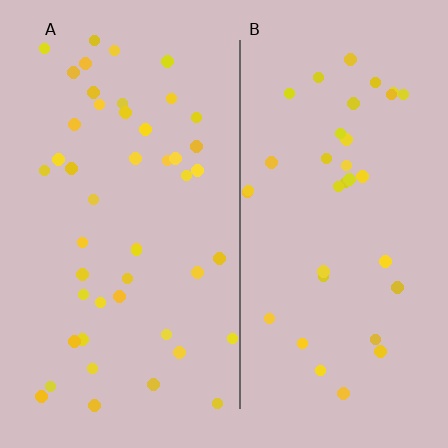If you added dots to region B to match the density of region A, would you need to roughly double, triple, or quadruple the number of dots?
Approximately double.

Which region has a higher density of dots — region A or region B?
A (the left).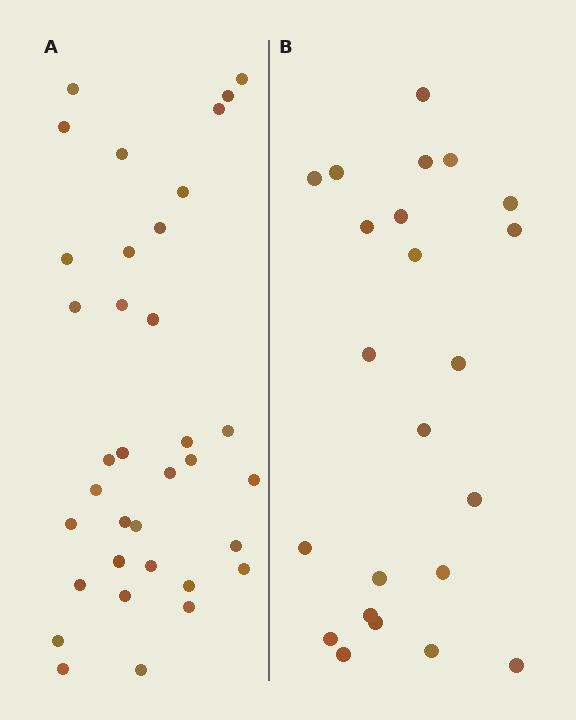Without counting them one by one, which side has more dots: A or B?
Region A (the left region) has more dots.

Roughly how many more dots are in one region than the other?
Region A has roughly 12 or so more dots than region B.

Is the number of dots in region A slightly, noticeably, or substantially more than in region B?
Region A has substantially more. The ratio is roughly 1.5 to 1.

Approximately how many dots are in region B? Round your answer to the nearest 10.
About 20 dots. (The exact count is 23, which rounds to 20.)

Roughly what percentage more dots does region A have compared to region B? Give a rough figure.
About 50% more.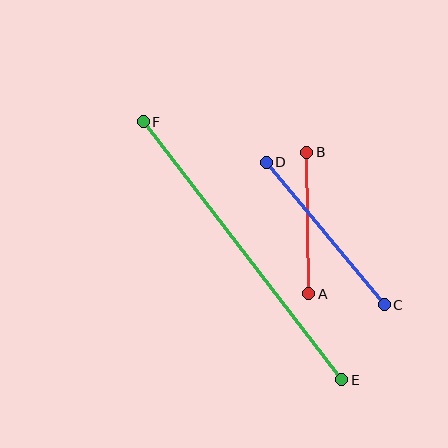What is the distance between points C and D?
The distance is approximately 185 pixels.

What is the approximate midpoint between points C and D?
The midpoint is at approximately (325, 234) pixels.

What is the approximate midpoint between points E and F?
The midpoint is at approximately (242, 251) pixels.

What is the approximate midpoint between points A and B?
The midpoint is at approximately (308, 223) pixels.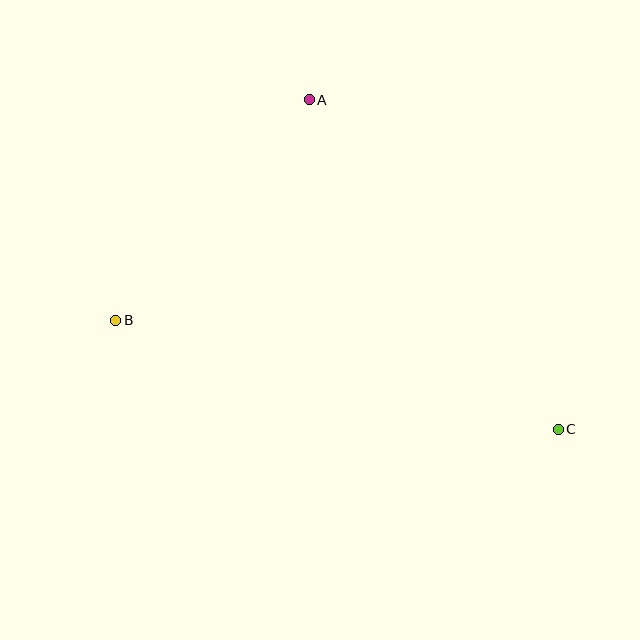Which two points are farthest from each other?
Points B and C are farthest from each other.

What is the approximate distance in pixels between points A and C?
The distance between A and C is approximately 413 pixels.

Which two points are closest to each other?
Points A and B are closest to each other.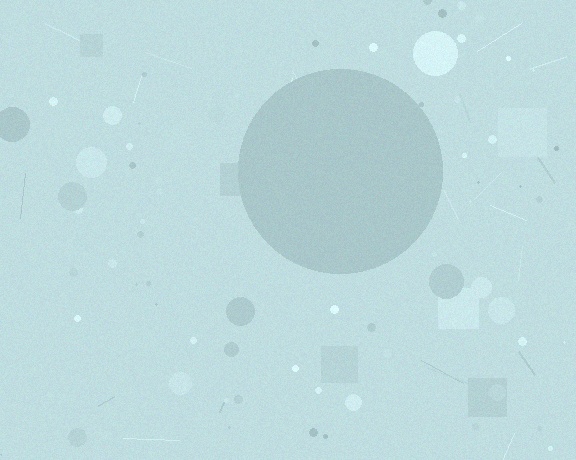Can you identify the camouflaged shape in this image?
The camouflaged shape is a circle.